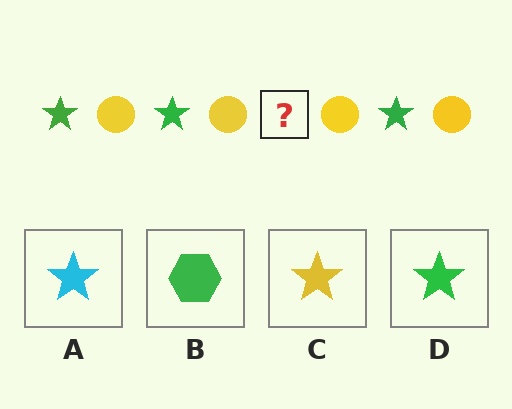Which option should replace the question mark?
Option D.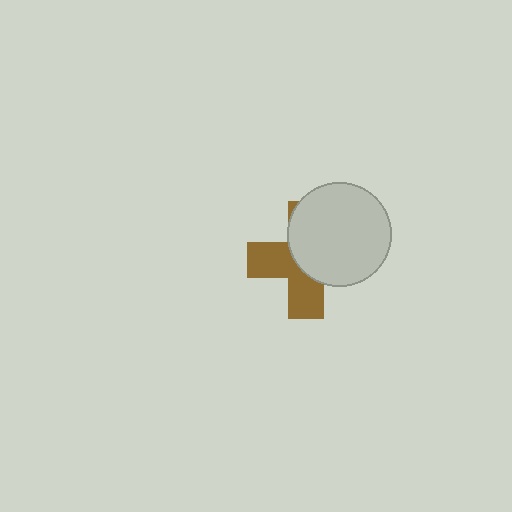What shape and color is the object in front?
The object in front is a light gray circle.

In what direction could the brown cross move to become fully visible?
The brown cross could move toward the lower-left. That would shift it out from behind the light gray circle entirely.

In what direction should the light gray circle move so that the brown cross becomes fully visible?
The light gray circle should move toward the upper-right. That is the shortest direction to clear the overlap and leave the brown cross fully visible.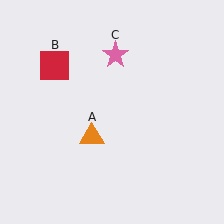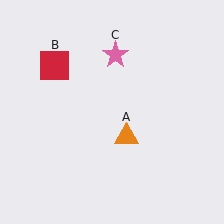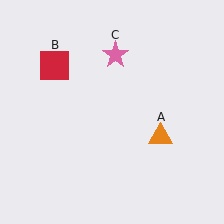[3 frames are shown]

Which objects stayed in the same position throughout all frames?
Red square (object B) and pink star (object C) remained stationary.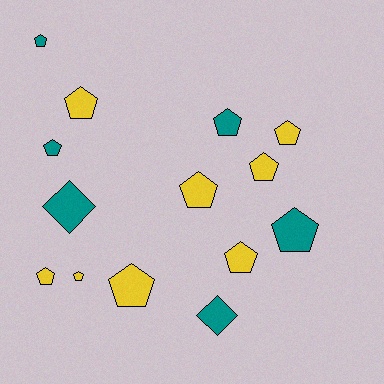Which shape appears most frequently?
Pentagon, with 12 objects.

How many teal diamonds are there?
There are 2 teal diamonds.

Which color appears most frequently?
Yellow, with 8 objects.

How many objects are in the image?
There are 14 objects.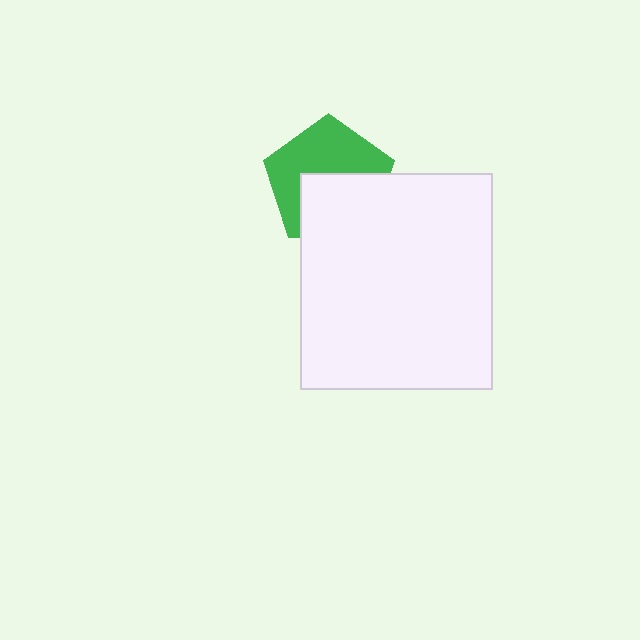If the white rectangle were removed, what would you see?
You would see the complete green pentagon.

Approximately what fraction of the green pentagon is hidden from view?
Roughly 46% of the green pentagon is hidden behind the white rectangle.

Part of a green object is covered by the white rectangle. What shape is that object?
It is a pentagon.